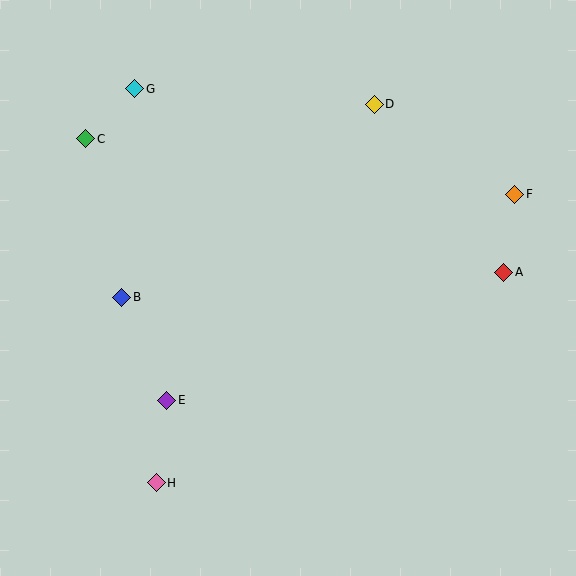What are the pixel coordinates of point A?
Point A is at (504, 272).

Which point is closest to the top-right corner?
Point F is closest to the top-right corner.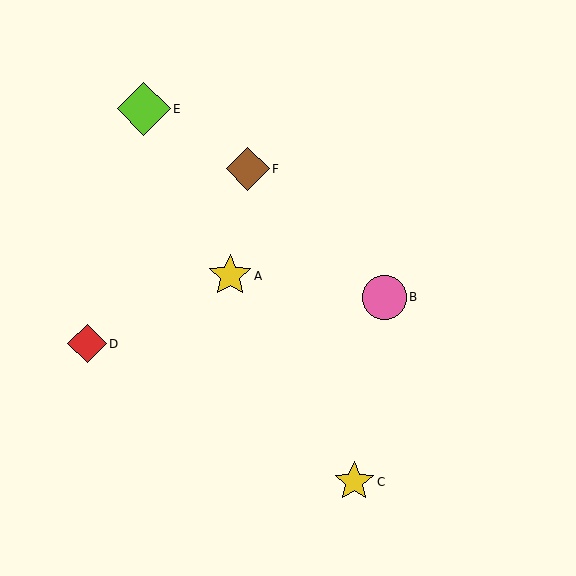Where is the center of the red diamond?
The center of the red diamond is at (87, 344).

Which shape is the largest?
The lime diamond (labeled E) is the largest.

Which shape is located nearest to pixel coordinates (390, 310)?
The pink circle (labeled B) at (385, 297) is nearest to that location.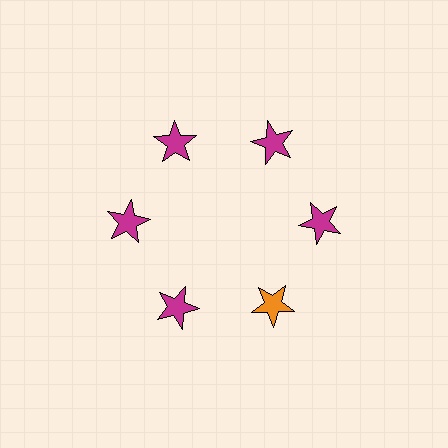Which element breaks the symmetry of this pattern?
The orange star at roughly the 5 o'clock position breaks the symmetry. All other shapes are magenta stars.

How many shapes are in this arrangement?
There are 6 shapes arranged in a ring pattern.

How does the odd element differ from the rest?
It has a different color: orange instead of magenta.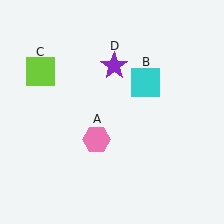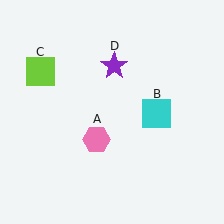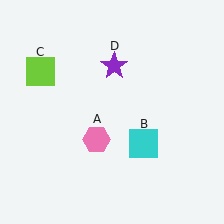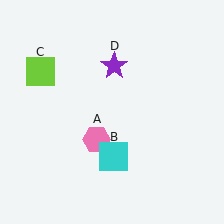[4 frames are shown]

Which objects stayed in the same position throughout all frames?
Pink hexagon (object A) and lime square (object C) and purple star (object D) remained stationary.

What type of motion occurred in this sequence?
The cyan square (object B) rotated clockwise around the center of the scene.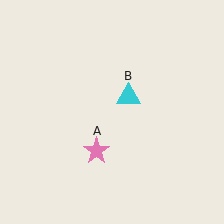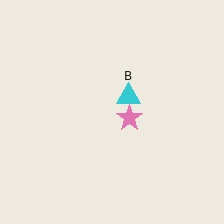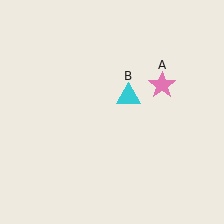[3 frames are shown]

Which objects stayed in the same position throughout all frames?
Cyan triangle (object B) remained stationary.